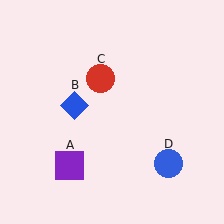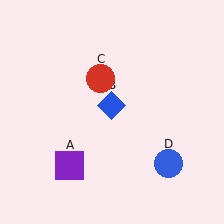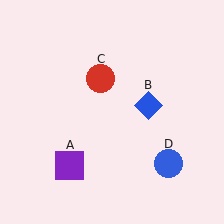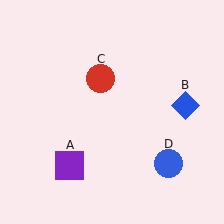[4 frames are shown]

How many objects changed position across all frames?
1 object changed position: blue diamond (object B).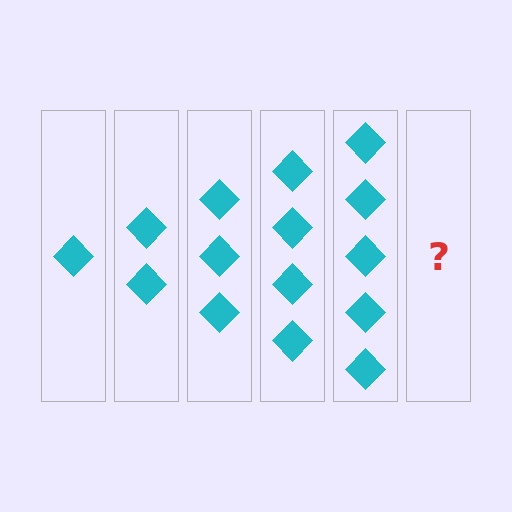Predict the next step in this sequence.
The next step is 6 diamonds.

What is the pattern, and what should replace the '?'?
The pattern is that each step adds one more diamond. The '?' should be 6 diamonds.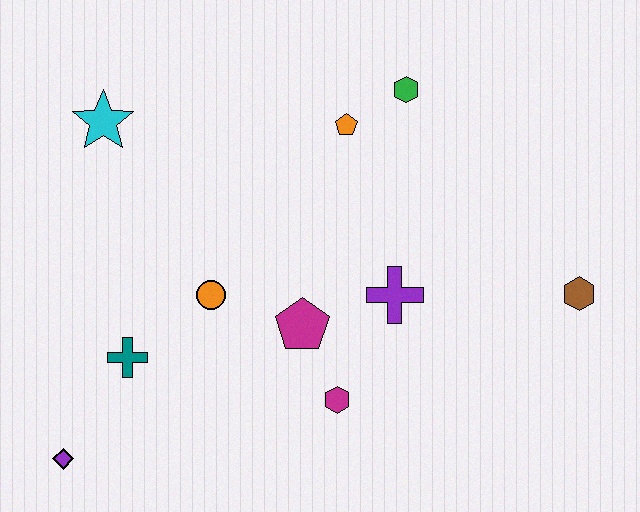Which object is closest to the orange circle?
The magenta pentagon is closest to the orange circle.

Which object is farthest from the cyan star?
The brown hexagon is farthest from the cyan star.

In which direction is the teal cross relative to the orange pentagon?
The teal cross is below the orange pentagon.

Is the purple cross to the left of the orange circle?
No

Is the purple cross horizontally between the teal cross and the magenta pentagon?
No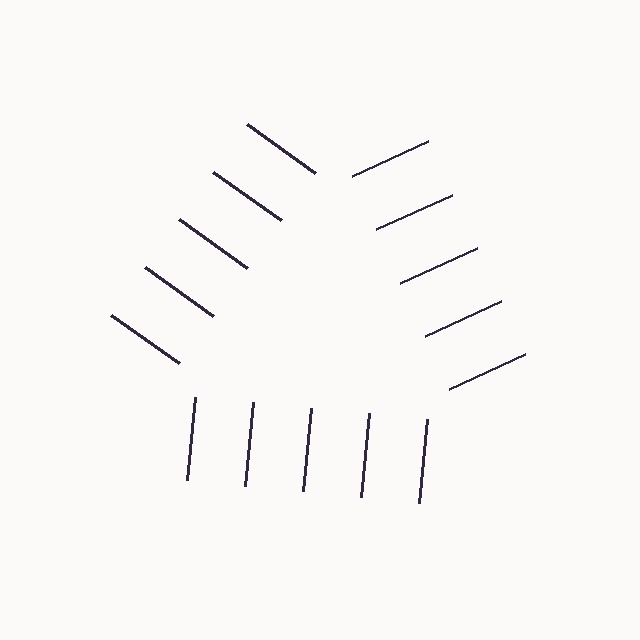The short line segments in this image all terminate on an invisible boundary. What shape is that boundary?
An illusory triangle — the line segments terminate on its edges but no continuous stroke is drawn.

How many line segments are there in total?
15 — 5 along each of the 3 edges.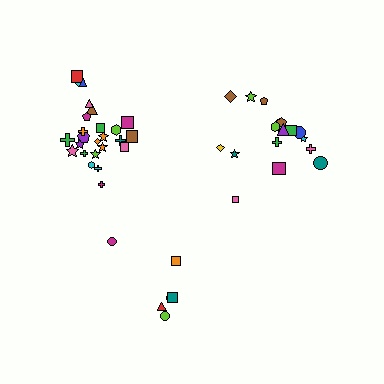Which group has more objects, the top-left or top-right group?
The top-left group.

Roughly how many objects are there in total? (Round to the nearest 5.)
Roughly 50 objects in total.